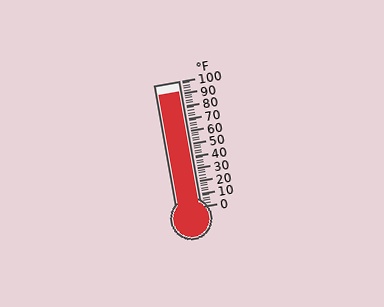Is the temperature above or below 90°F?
The temperature is above 90°F.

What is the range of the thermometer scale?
The thermometer scale ranges from 0°F to 100°F.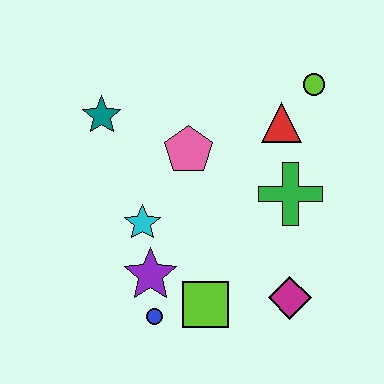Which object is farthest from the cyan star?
The lime circle is farthest from the cyan star.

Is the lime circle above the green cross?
Yes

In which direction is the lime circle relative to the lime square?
The lime circle is above the lime square.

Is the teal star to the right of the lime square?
No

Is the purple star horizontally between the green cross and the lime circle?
No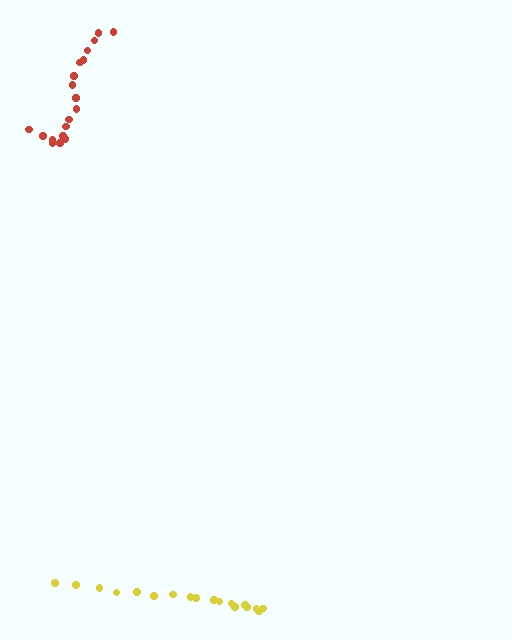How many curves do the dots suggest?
There are 2 distinct paths.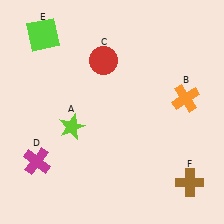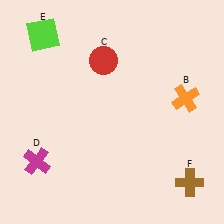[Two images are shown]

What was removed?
The lime star (A) was removed in Image 2.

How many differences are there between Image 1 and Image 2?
There is 1 difference between the two images.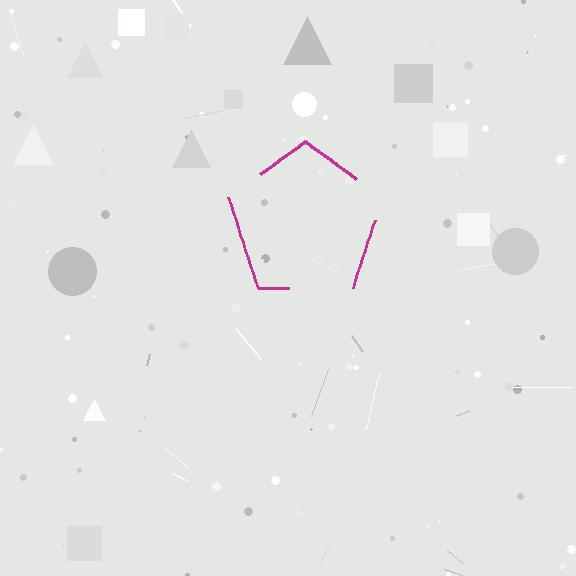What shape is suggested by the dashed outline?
The dashed outline suggests a pentagon.